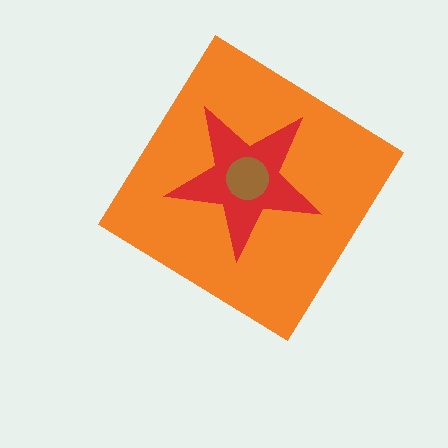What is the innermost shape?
The brown circle.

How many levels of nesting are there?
3.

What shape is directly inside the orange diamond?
The red star.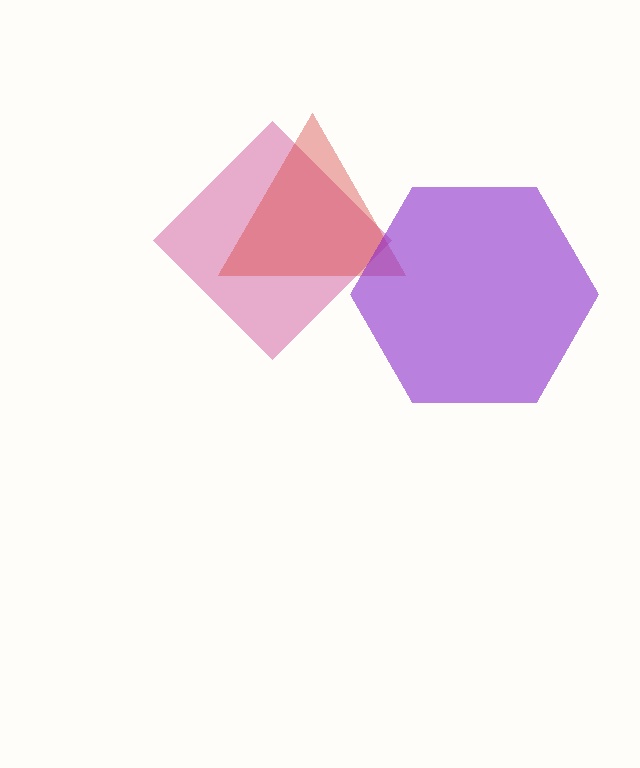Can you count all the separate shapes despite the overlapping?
Yes, there are 3 separate shapes.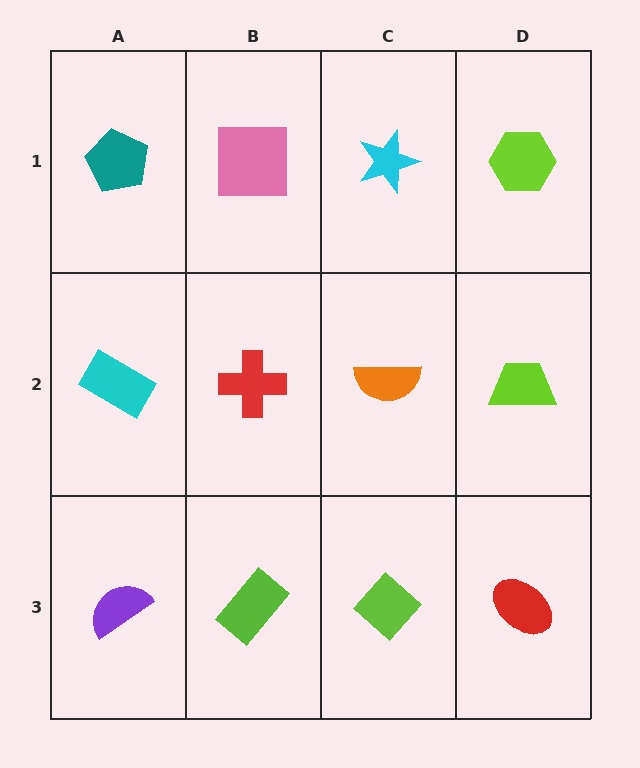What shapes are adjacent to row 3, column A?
A cyan rectangle (row 2, column A), a lime rectangle (row 3, column B).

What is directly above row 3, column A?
A cyan rectangle.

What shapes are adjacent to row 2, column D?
A lime hexagon (row 1, column D), a red ellipse (row 3, column D), an orange semicircle (row 2, column C).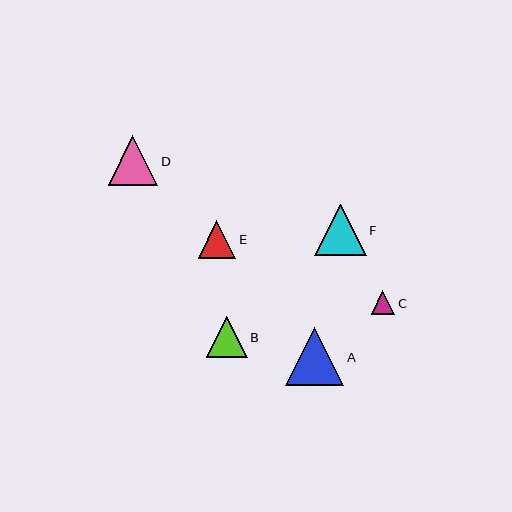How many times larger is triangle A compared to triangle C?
Triangle A is approximately 2.5 times the size of triangle C.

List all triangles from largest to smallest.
From largest to smallest: A, F, D, B, E, C.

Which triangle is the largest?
Triangle A is the largest with a size of approximately 58 pixels.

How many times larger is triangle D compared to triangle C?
Triangle D is approximately 2.1 times the size of triangle C.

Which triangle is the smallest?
Triangle C is the smallest with a size of approximately 24 pixels.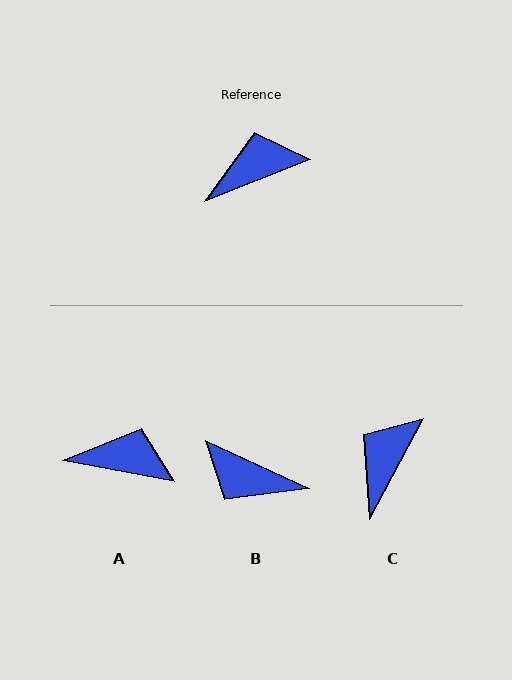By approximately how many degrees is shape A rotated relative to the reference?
Approximately 32 degrees clockwise.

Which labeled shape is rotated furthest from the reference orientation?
B, about 134 degrees away.